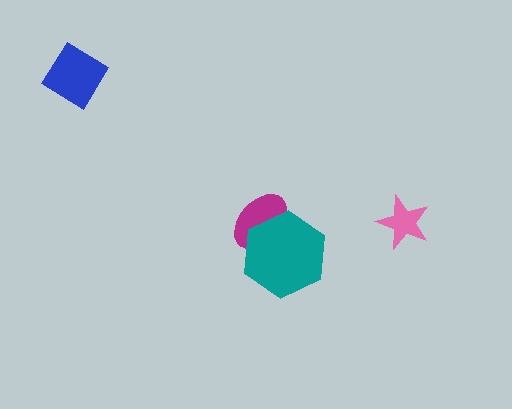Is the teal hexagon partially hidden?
No, no other shape covers it.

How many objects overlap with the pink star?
0 objects overlap with the pink star.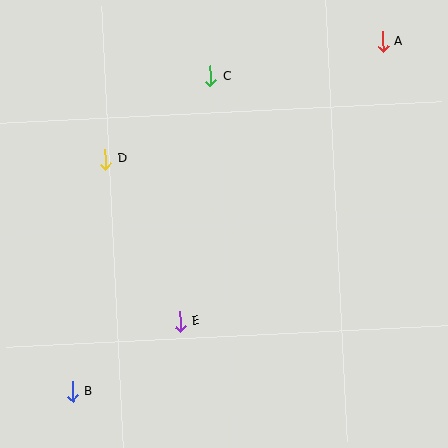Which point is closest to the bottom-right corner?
Point E is closest to the bottom-right corner.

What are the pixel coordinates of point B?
Point B is at (72, 391).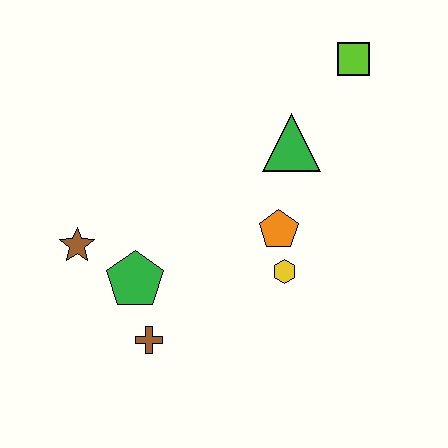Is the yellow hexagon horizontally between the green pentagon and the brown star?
No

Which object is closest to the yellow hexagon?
The orange pentagon is closest to the yellow hexagon.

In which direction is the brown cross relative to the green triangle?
The brown cross is below the green triangle.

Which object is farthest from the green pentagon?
The lime square is farthest from the green pentagon.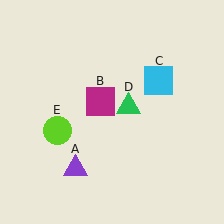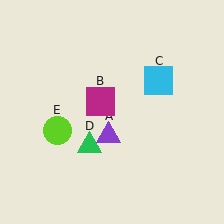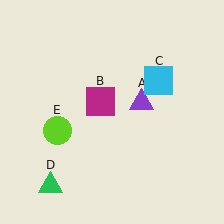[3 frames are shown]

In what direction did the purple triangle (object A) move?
The purple triangle (object A) moved up and to the right.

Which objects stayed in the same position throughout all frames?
Magenta square (object B) and cyan square (object C) and lime circle (object E) remained stationary.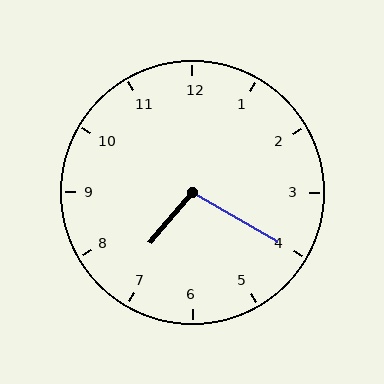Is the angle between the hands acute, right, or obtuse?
It is obtuse.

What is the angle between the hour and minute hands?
Approximately 100 degrees.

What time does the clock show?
7:20.